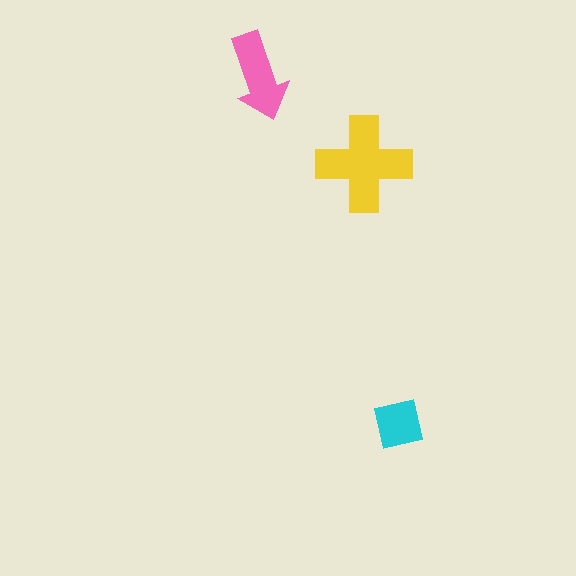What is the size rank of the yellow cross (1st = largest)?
1st.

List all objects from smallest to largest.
The cyan square, the pink arrow, the yellow cross.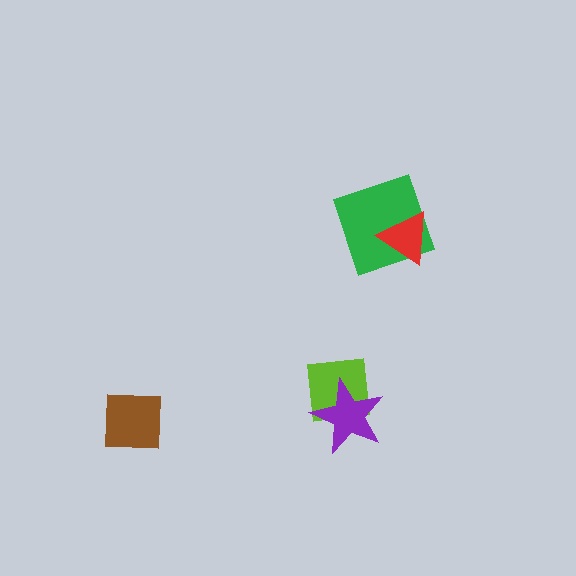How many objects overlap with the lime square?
1 object overlaps with the lime square.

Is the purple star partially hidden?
No, no other shape covers it.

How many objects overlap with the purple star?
1 object overlaps with the purple star.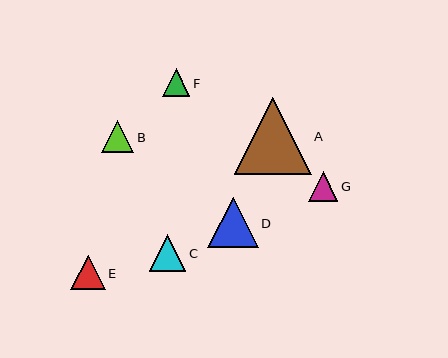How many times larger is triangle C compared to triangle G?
Triangle C is approximately 1.2 times the size of triangle G.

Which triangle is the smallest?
Triangle F is the smallest with a size of approximately 28 pixels.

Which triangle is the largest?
Triangle A is the largest with a size of approximately 77 pixels.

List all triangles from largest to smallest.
From largest to smallest: A, D, C, E, B, G, F.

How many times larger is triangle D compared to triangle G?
Triangle D is approximately 1.7 times the size of triangle G.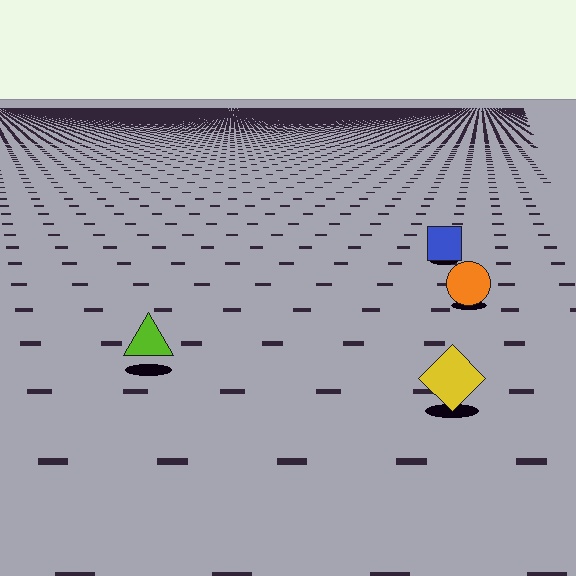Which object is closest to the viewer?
The yellow diamond is closest. The texture marks near it are larger and more spread out.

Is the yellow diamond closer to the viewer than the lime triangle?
Yes. The yellow diamond is closer — you can tell from the texture gradient: the ground texture is coarser near it.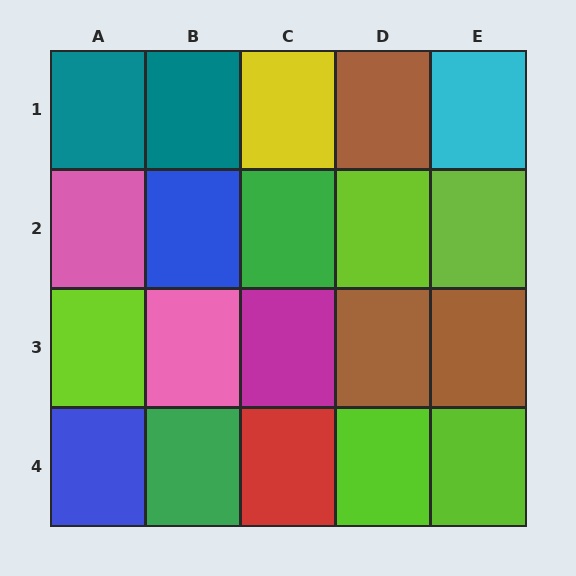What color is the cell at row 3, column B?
Pink.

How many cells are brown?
3 cells are brown.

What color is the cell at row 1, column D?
Brown.